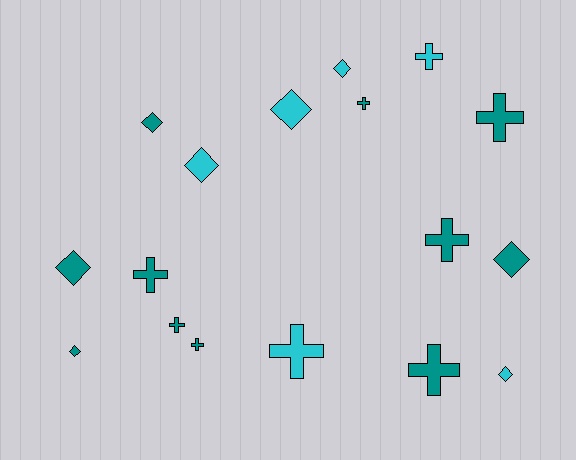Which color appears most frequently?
Teal, with 11 objects.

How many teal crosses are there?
There are 7 teal crosses.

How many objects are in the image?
There are 17 objects.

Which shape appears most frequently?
Cross, with 9 objects.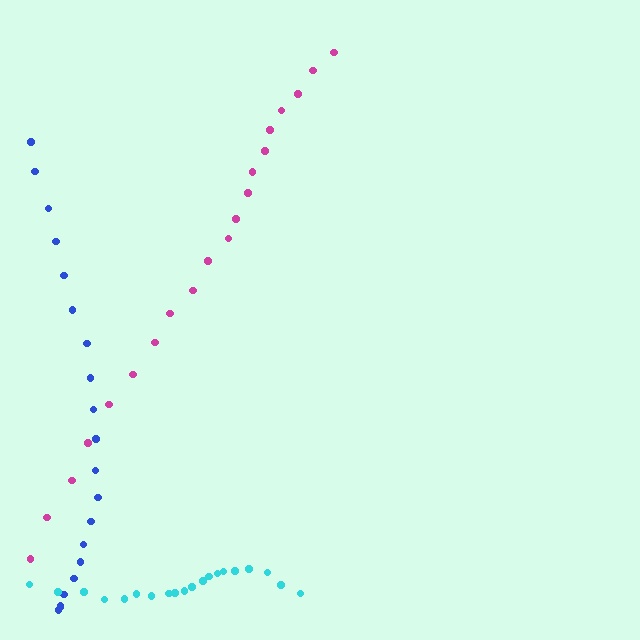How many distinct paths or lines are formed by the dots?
There are 3 distinct paths.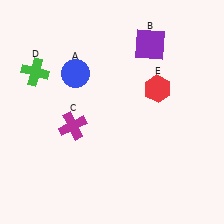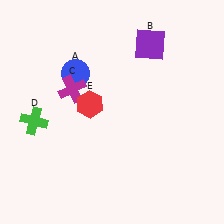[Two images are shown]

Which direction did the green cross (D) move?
The green cross (D) moved down.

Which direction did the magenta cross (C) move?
The magenta cross (C) moved up.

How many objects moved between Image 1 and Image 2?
3 objects moved between the two images.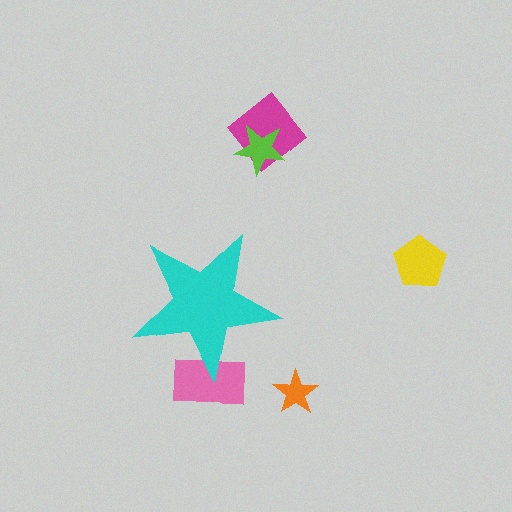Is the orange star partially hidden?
No, the orange star is fully visible.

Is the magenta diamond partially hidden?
No, the magenta diamond is fully visible.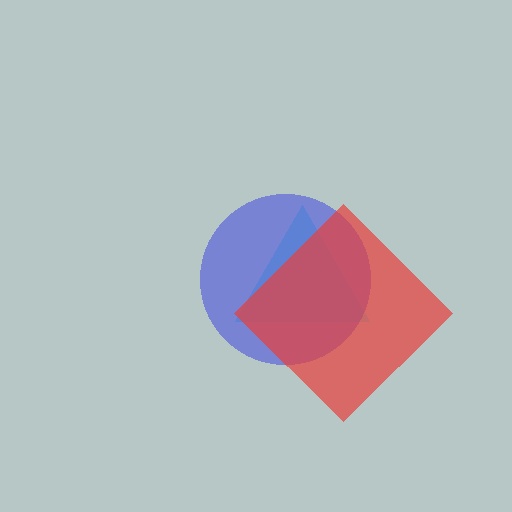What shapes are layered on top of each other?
The layered shapes are: a cyan triangle, a blue circle, a red diamond.